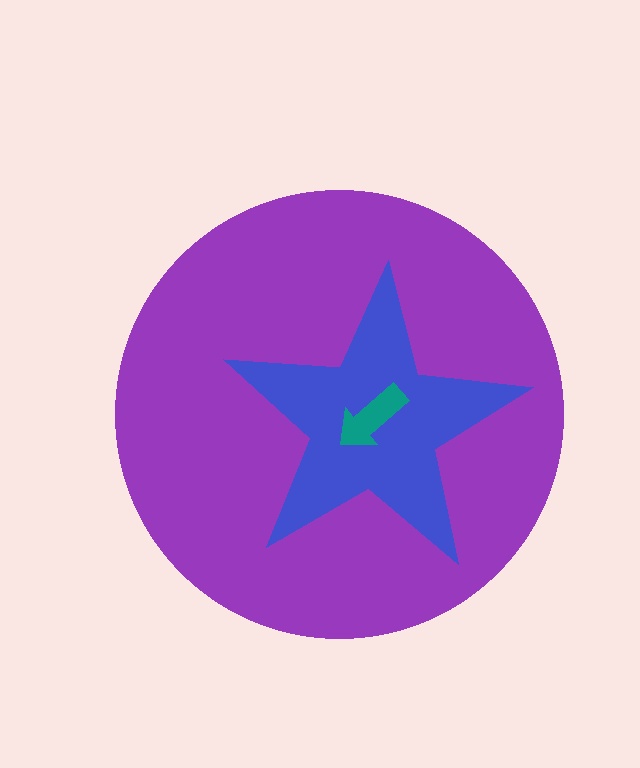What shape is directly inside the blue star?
The teal arrow.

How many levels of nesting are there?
3.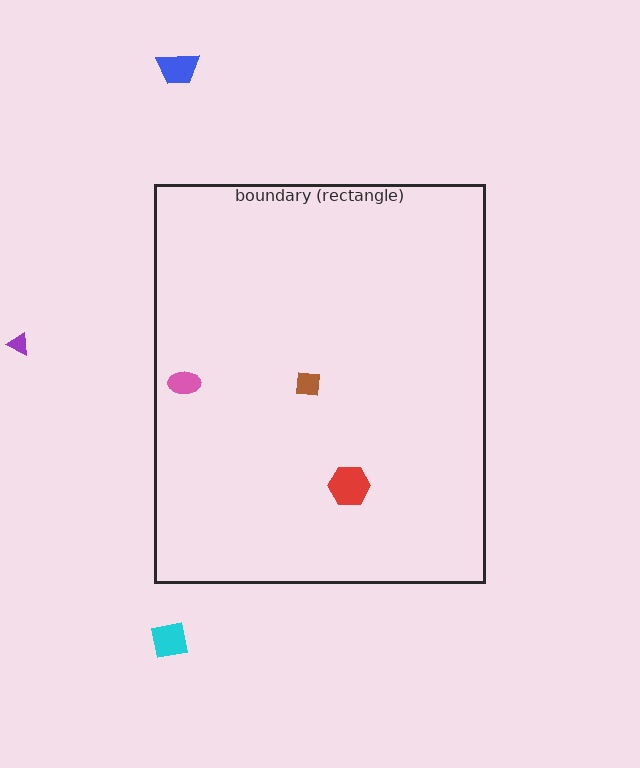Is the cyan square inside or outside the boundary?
Outside.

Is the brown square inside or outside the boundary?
Inside.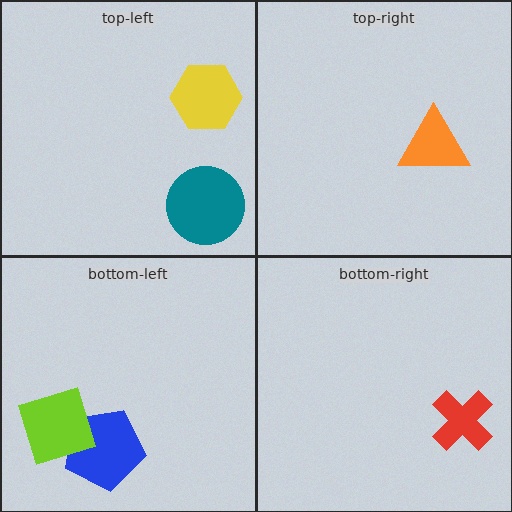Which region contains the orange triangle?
The top-right region.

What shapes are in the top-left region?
The teal circle, the yellow hexagon.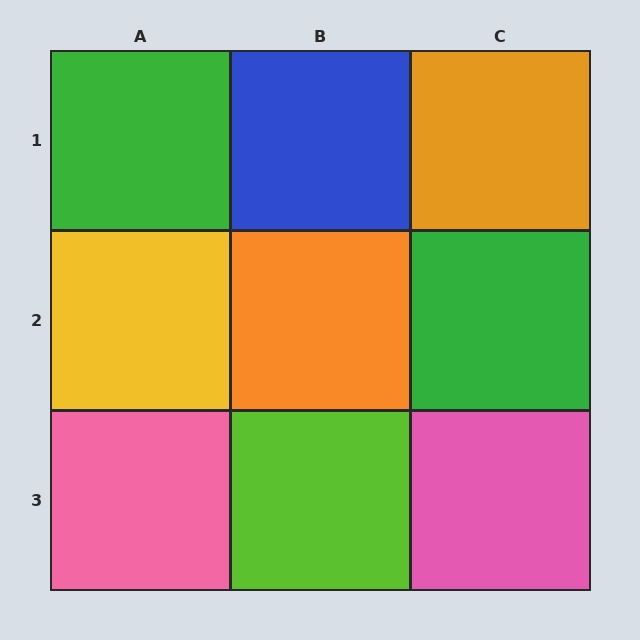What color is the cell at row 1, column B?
Blue.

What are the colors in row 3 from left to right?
Pink, lime, pink.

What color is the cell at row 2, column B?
Orange.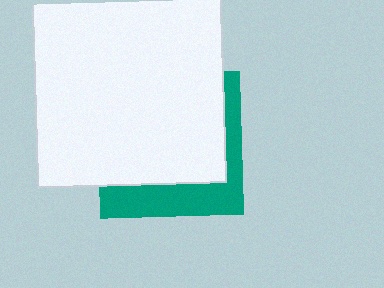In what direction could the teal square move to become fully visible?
The teal square could move down. That would shift it out from behind the white square entirely.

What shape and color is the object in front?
The object in front is a white square.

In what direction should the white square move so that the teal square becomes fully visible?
The white square should move up. That is the shortest direction to clear the overlap and leave the teal square fully visible.